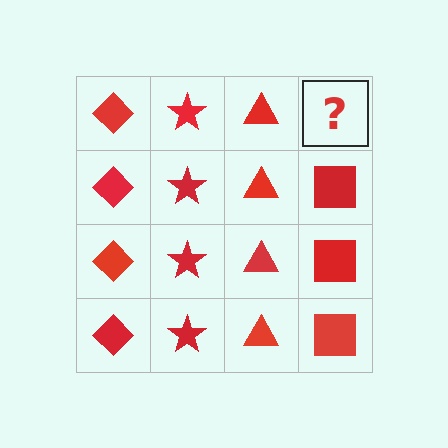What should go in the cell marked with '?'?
The missing cell should contain a red square.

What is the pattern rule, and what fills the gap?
The rule is that each column has a consistent shape. The gap should be filled with a red square.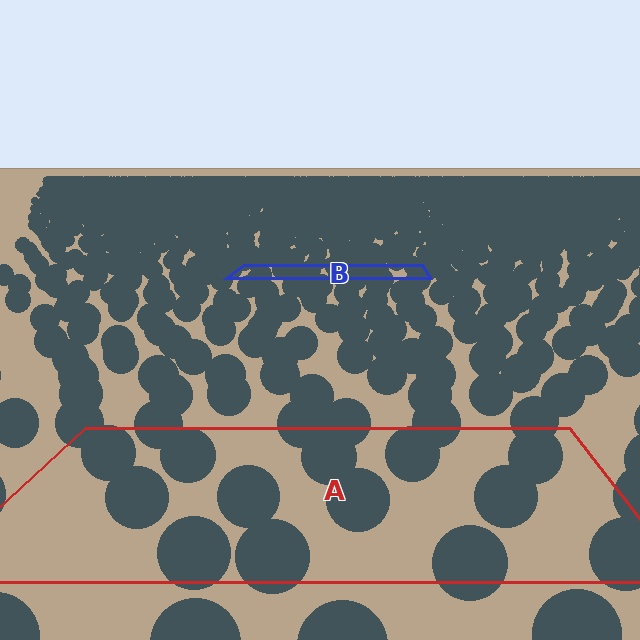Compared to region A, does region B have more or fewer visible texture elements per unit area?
Region B has more texture elements per unit area — they are packed more densely because it is farther away.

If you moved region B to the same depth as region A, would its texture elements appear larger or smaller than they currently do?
They would appear larger. At a closer depth, the same texture elements are projected at a bigger on-screen size.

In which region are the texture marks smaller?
The texture marks are smaller in region B, because it is farther away.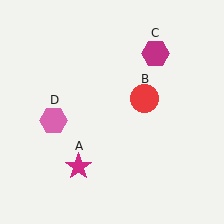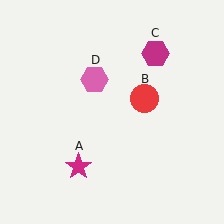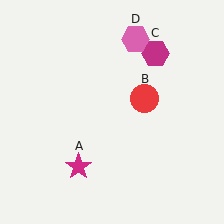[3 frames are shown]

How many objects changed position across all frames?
1 object changed position: pink hexagon (object D).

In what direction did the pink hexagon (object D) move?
The pink hexagon (object D) moved up and to the right.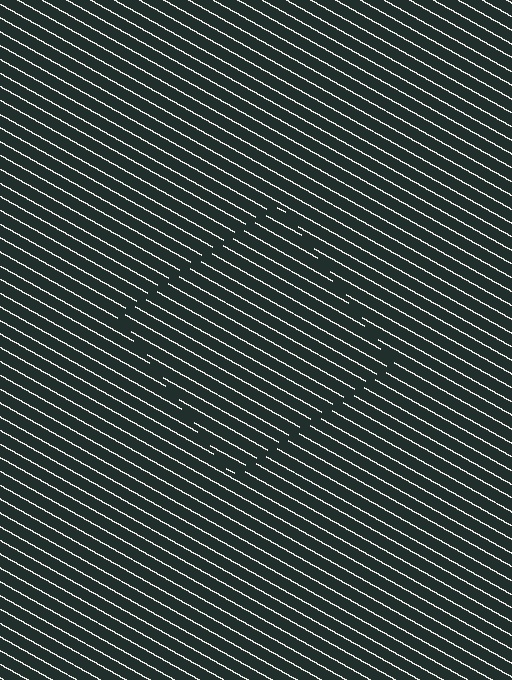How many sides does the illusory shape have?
4 sides — the line-ends trace a square.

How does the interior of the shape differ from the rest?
The interior of the shape contains the same grating, shifted by half a period — the contour is defined by the phase discontinuity where line-ends from the inner and outer gratings abut.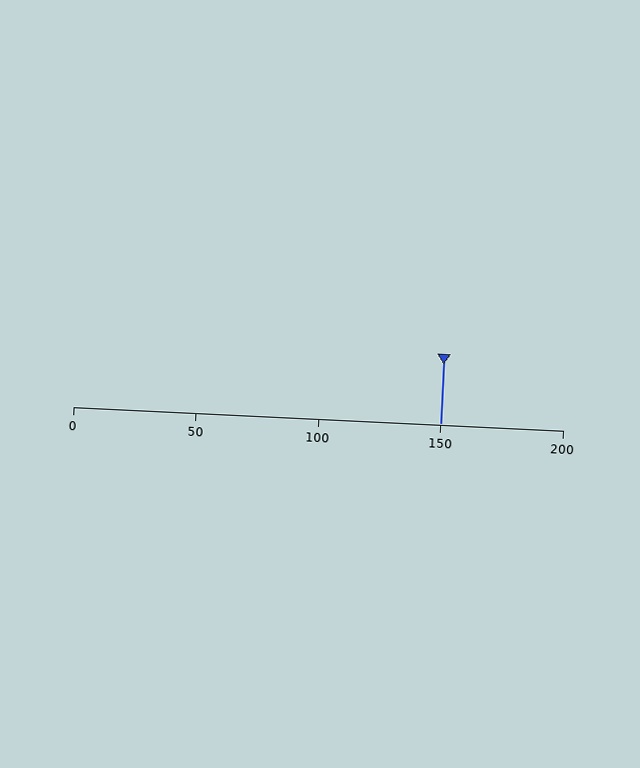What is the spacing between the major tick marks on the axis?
The major ticks are spaced 50 apart.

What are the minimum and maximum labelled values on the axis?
The axis runs from 0 to 200.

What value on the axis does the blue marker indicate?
The marker indicates approximately 150.